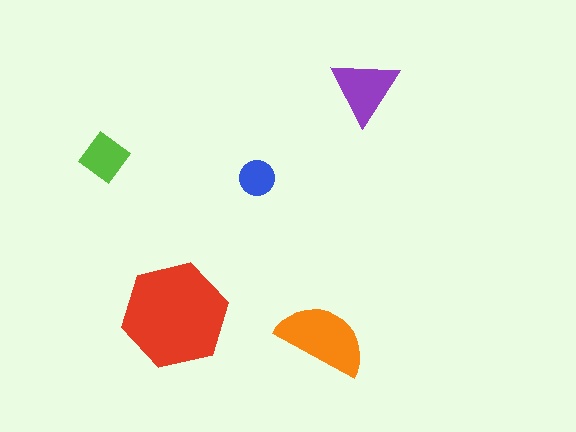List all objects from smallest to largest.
The blue circle, the lime diamond, the purple triangle, the orange semicircle, the red hexagon.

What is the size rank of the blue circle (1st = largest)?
5th.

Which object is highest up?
The purple triangle is topmost.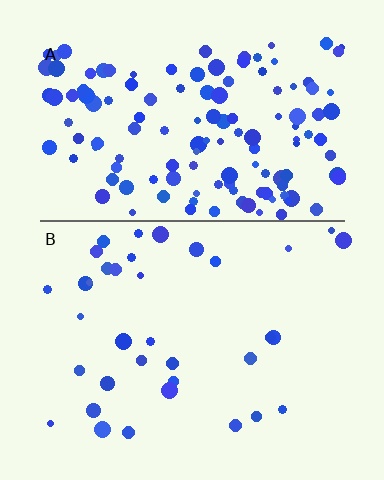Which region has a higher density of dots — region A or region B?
A (the top).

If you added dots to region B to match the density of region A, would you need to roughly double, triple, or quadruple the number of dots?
Approximately quadruple.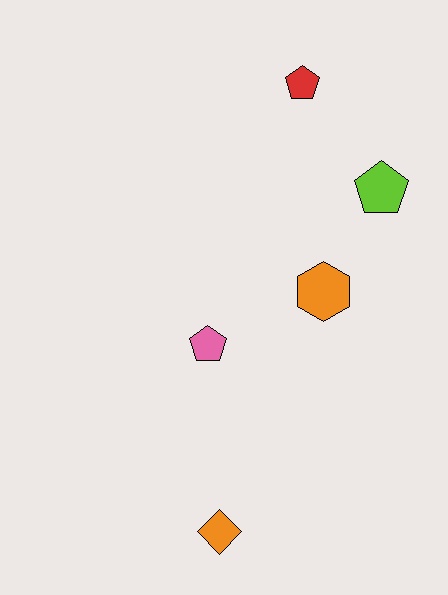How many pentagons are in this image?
There are 3 pentagons.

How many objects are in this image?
There are 5 objects.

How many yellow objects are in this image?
There are no yellow objects.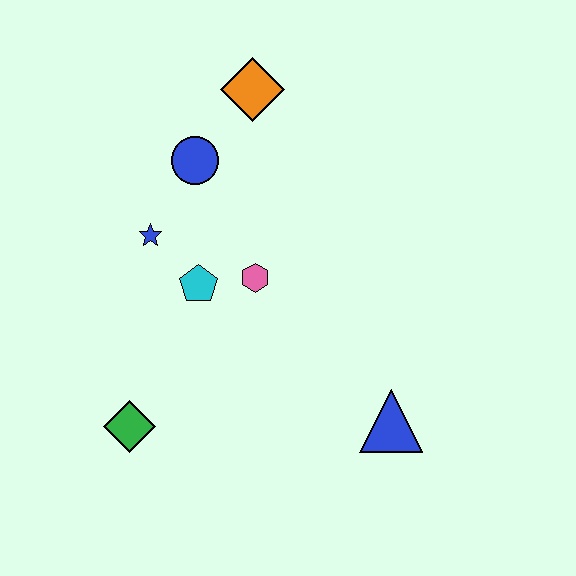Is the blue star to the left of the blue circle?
Yes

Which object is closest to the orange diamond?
The blue circle is closest to the orange diamond.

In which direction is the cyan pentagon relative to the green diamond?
The cyan pentagon is above the green diamond.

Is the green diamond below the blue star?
Yes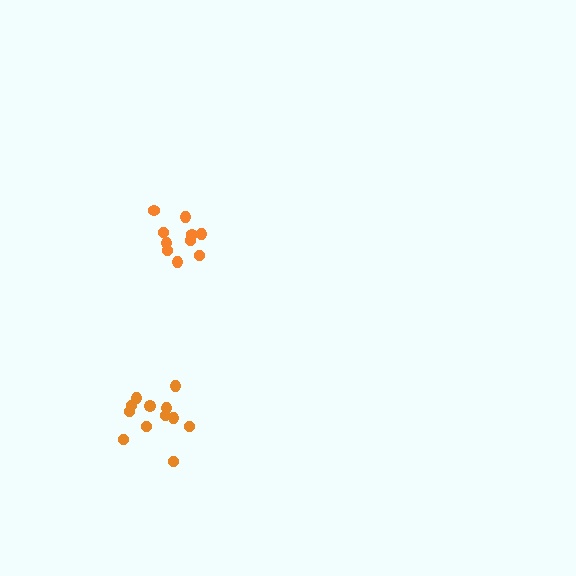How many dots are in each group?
Group 1: 10 dots, Group 2: 12 dots (22 total).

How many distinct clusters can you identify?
There are 2 distinct clusters.